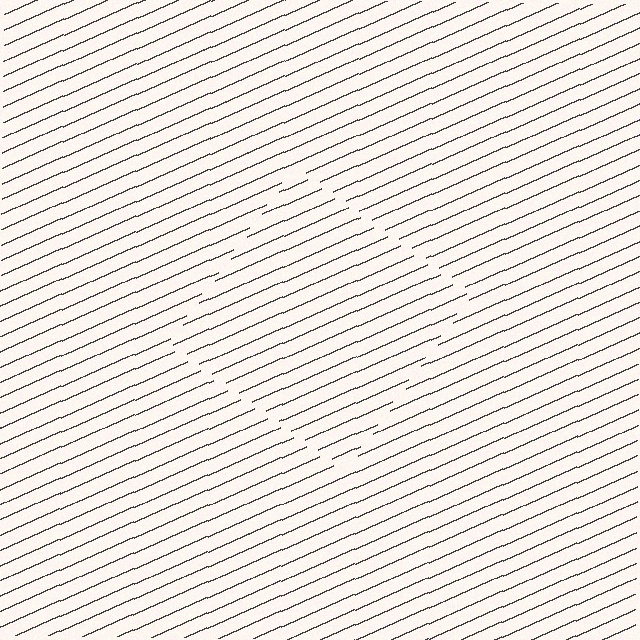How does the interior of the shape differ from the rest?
The interior of the shape contains the same grating, shifted by half a period — the contour is defined by the phase discontinuity where line-ends from the inner and outer gratings abut.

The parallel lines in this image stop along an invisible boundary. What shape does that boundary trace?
An illusory square. The interior of the shape contains the same grating, shifted by half a period — the contour is defined by the phase discontinuity where line-ends from the inner and outer gratings abut.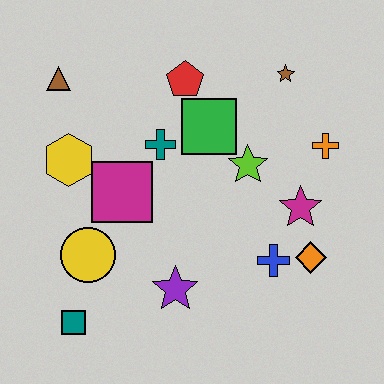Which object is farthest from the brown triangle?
The orange diamond is farthest from the brown triangle.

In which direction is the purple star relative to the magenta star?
The purple star is to the left of the magenta star.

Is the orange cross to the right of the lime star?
Yes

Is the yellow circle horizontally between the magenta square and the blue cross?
No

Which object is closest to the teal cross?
The green square is closest to the teal cross.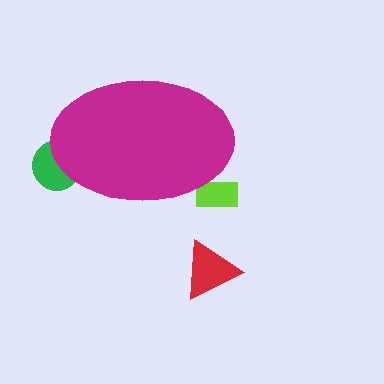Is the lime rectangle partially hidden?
Yes, the lime rectangle is partially hidden behind the magenta ellipse.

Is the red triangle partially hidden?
No, the red triangle is fully visible.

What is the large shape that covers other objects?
A magenta ellipse.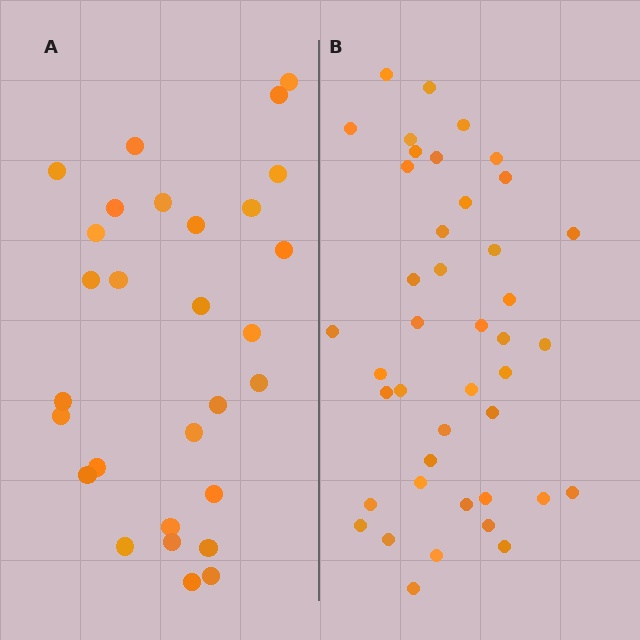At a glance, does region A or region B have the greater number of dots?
Region B (the right region) has more dots.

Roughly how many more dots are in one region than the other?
Region B has approximately 15 more dots than region A.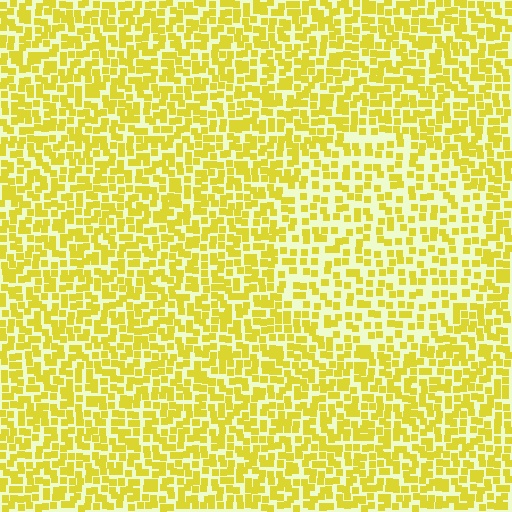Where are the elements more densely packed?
The elements are more densely packed outside the circle boundary.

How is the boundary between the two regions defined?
The boundary is defined by a change in element density (approximately 1.6x ratio). All elements are the same color, size, and shape.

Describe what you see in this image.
The image contains small yellow elements arranged at two different densities. A circle-shaped region is visible where the elements are less densely packed than the surrounding area.